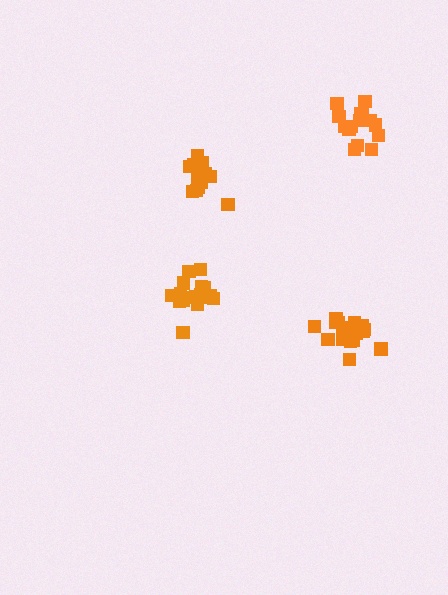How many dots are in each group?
Group 1: 17 dots, Group 2: 16 dots, Group 3: 15 dots, Group 4: 18 dots (66 total).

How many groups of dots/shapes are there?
There are 4 groups.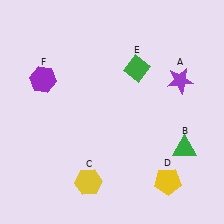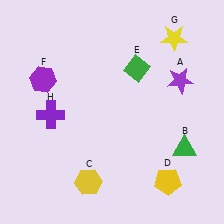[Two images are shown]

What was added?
A yellow star (G), a purple cross (H) were added in Image 2.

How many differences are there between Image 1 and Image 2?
There are 2 differences between the two images.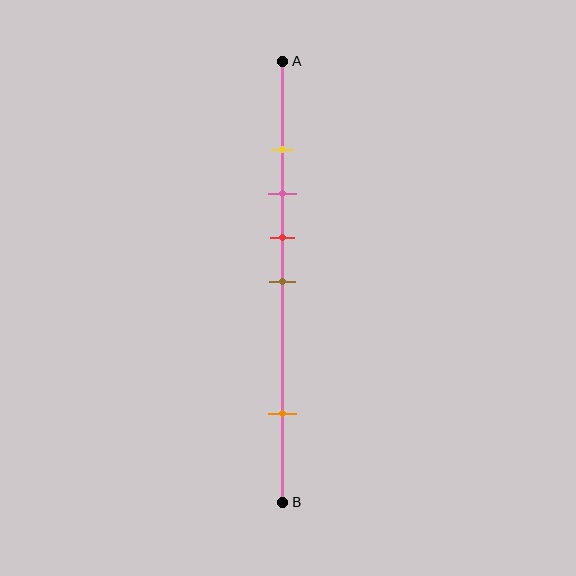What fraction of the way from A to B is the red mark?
The red mark is approximately 40% (0.4) of the way from A to B.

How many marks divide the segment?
There are 5 marks dividing the segment.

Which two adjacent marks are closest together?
The yellow and pink marks are the closest adjacent pair.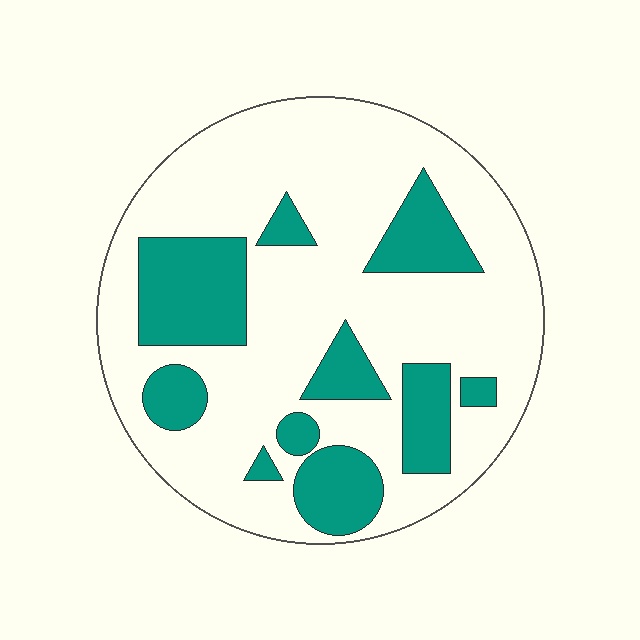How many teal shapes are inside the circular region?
10.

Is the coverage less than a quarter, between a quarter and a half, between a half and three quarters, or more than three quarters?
Between a quarter and a half.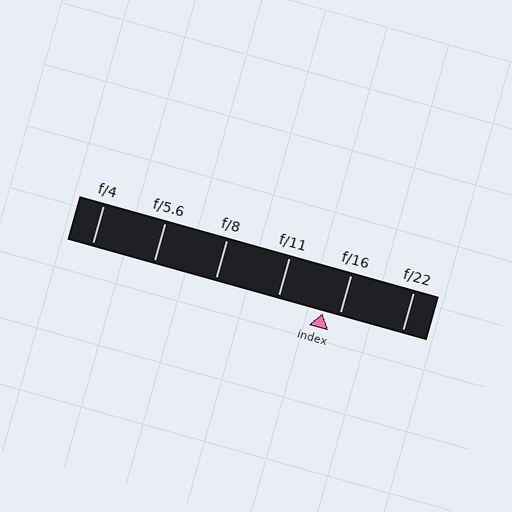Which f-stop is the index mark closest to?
The index mark is closest to f/16.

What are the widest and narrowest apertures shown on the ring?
The widest aperture shown is f/4 and the narrowest is f/22.